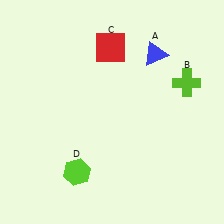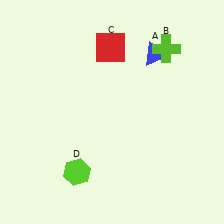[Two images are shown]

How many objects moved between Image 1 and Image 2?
1 object moved between the two images.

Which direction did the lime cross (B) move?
The lime cross (B) moved up.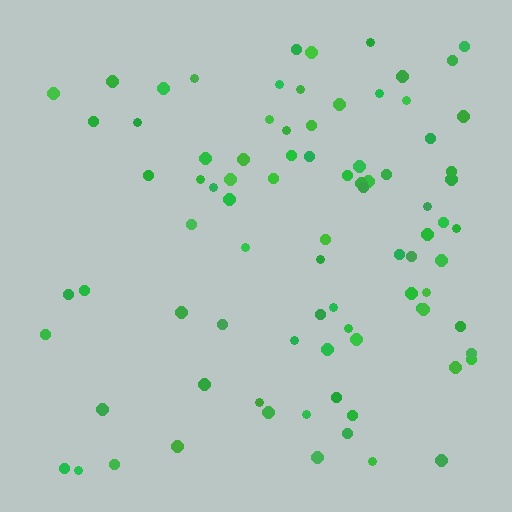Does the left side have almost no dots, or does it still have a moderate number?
Still a moderate number, just noticeably fewer than the right.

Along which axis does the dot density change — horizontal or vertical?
Horizontal.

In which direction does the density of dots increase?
From left to right, with the right side densest.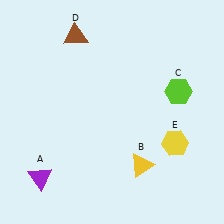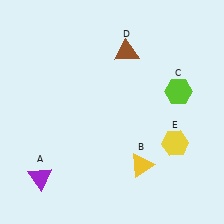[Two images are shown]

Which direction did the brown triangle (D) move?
The brown triangle (D) moved right.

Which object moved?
The brown triangle (D) moved right.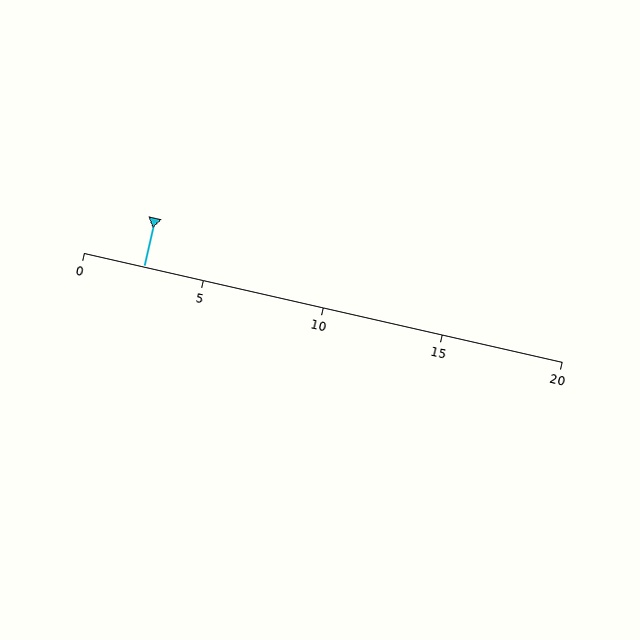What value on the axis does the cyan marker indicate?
The marker indicates approximately 2.5.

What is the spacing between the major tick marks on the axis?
The major ticks are spaced 5 apart.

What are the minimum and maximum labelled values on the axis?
The axis runs from 0 to 20.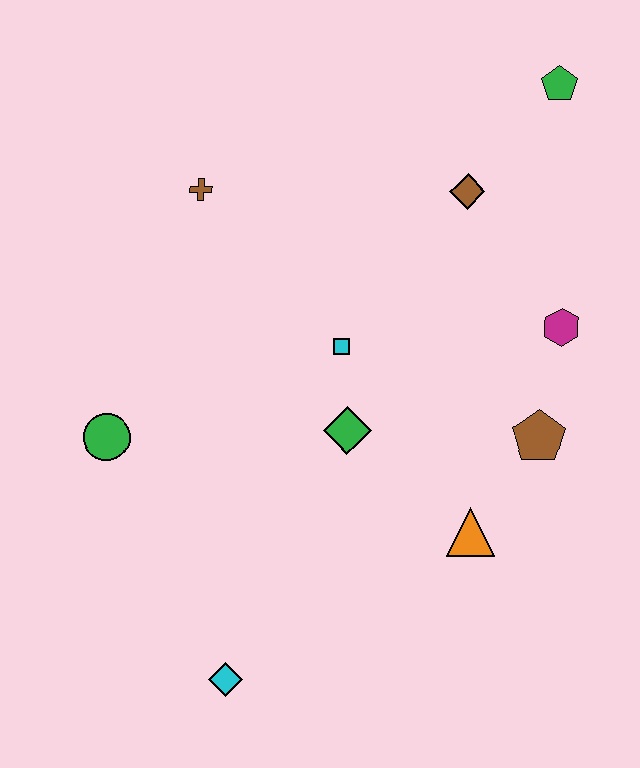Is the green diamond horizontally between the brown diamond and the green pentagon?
No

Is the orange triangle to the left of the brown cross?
No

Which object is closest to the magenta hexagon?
The brown pentagon is closest to the magenta hexagon.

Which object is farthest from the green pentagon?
The cyan diamond is farthest from the green pentagon.